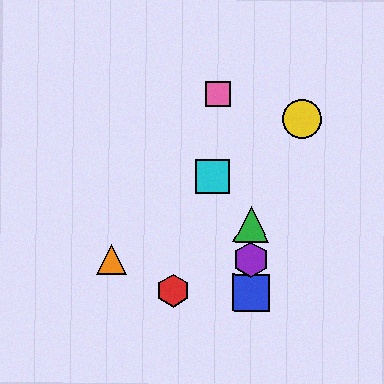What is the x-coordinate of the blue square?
The blue square is at x≈251.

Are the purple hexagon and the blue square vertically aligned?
Yes, both are at x≈251.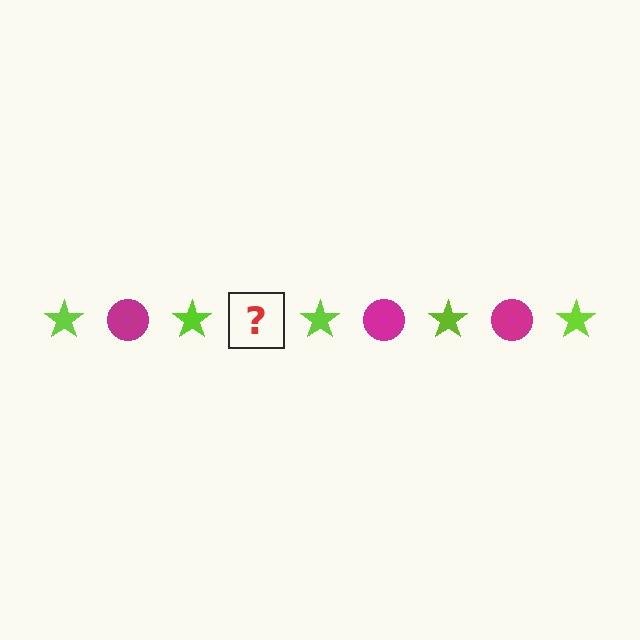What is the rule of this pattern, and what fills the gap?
The rule is that the pattern alternates between lime star and magenta circle. The gap should be filled with a magenta circle.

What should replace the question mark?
The question mark should be replaced with a magenta circle.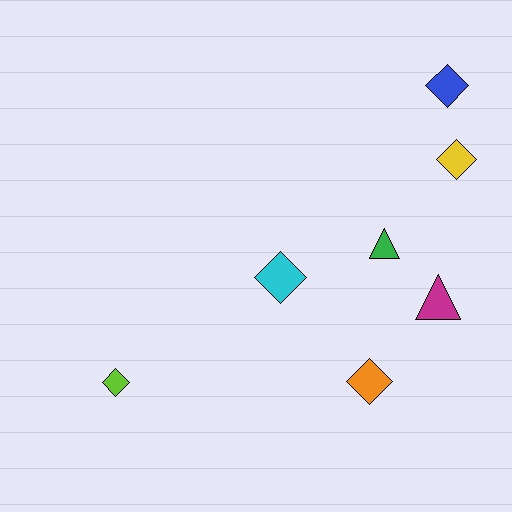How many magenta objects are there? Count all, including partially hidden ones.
There is 1 magenta object.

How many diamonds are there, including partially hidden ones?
There are 5 diamonds.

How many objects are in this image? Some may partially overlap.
There are 7 objects.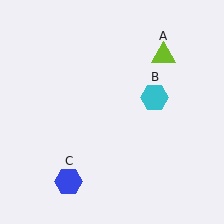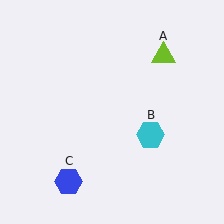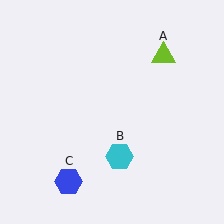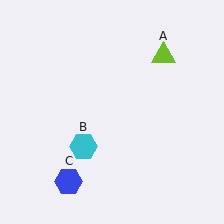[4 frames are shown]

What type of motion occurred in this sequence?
The cyan hexagon (object B) rotated clockwise around the center of the scene.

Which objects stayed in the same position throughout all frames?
Lime triangle (object A) and blue hexagon (object C) remained stationary.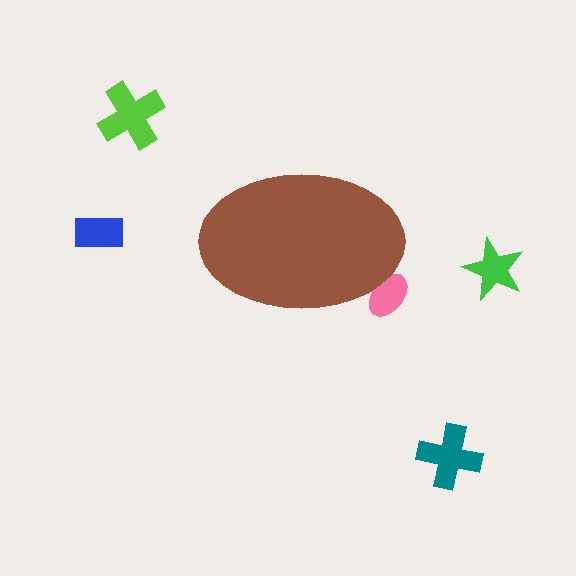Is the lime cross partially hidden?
No, the lime cross is fully visible.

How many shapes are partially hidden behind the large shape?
1 shape is partially hidden.